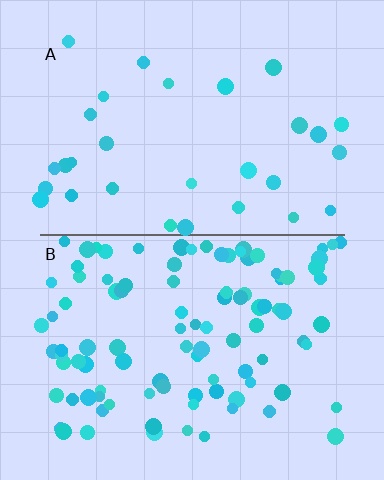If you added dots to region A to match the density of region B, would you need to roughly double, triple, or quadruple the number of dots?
Approximately triple.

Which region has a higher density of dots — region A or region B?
B (the bottom).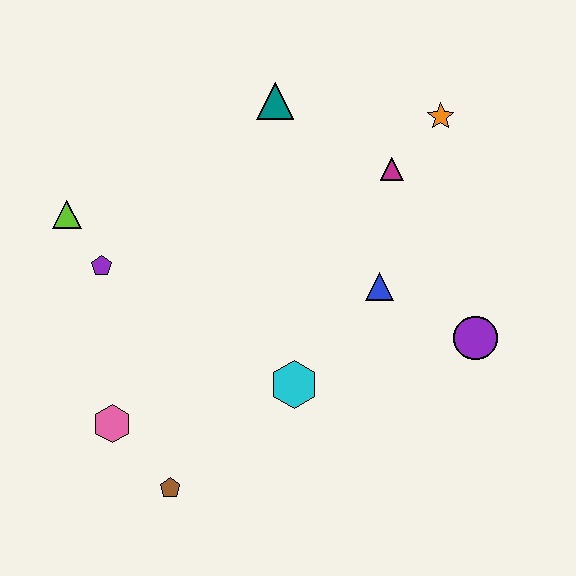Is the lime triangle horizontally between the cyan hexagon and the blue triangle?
No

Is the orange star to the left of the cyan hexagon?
No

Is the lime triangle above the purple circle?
Yes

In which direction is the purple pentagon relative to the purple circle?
The purple pentagon is to the left of the purple circle.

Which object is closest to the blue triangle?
The purple circle is closest to the blue triangle.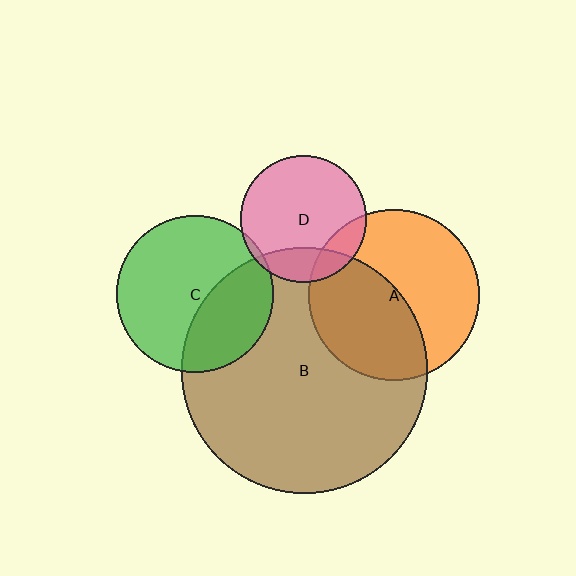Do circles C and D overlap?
Yes.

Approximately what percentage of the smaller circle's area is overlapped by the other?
Approximately 5%.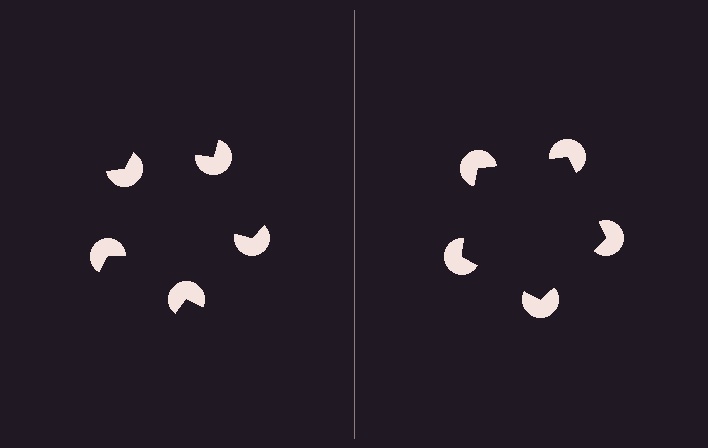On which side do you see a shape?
An illusory pentagon appears on the right side. On the left side the wedge cuts are rotated, so no coherent shape forms.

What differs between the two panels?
The pac-man discs are positioned identically on both sides; only the wedge orientations differ. On the right they align to a pentagon; on the left they are misaligned.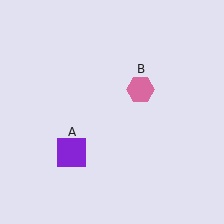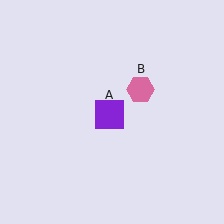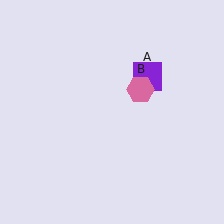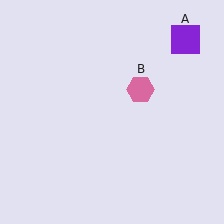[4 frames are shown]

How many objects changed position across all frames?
1 object changed position: purple square (object A).